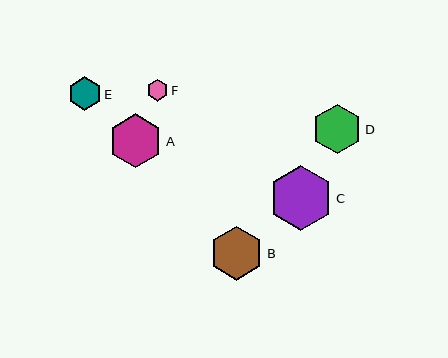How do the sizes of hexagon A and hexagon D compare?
Hexagon A and hexagon D are approximately the same size.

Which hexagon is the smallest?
Hexagon F is the smallest with a size of approximately 22 pixels.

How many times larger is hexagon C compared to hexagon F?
Hexagon C is approximately 3.0 times the size of hexagon F.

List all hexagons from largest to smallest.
From largest to smallest: C, B, A, D, E, F.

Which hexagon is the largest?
Hexagon C is the largest with a size of approximately 64 pixels.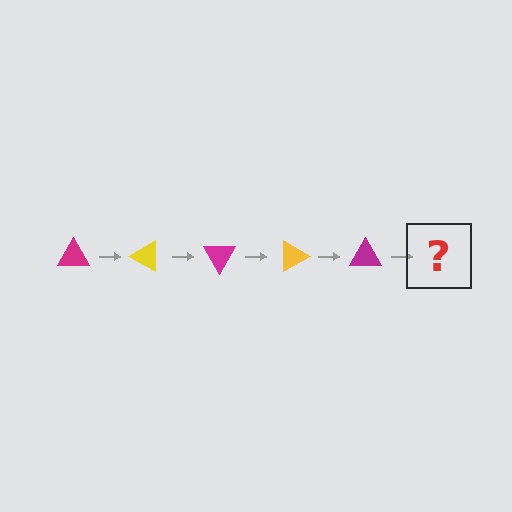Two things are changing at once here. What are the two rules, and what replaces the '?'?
The two rules are that it rotates 30 degrees each step and the color cycles through magenta and yellow. The '?' should be a yellow triangle, rotated 150 degrees from the start.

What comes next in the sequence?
The next element should be a yellow triangle, rotated 150 degrees from the start.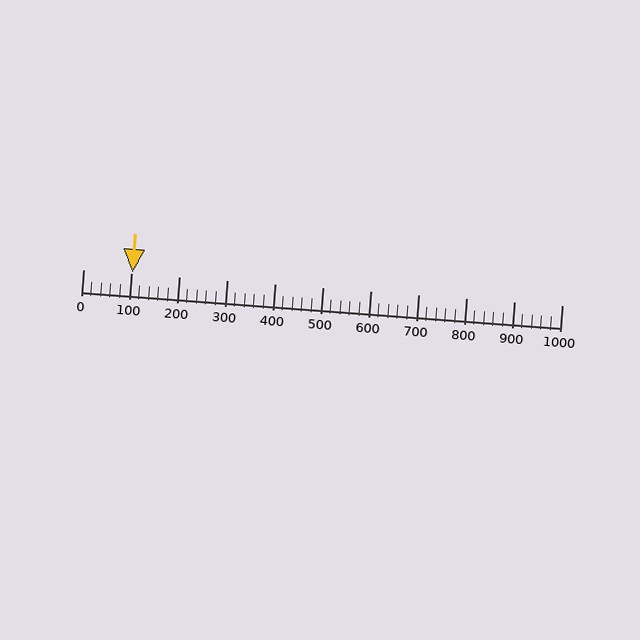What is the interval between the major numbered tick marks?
The major tick marks are spaced 100 units apart.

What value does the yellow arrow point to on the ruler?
The yellow arrow points to approximately 103.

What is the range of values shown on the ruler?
The ruler shows values from 0 to 1000.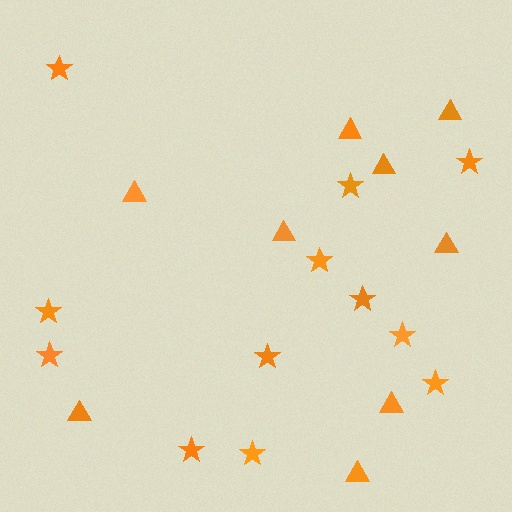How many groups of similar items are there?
There are 2 groups: one group of stars (12) and one group of triangles (9).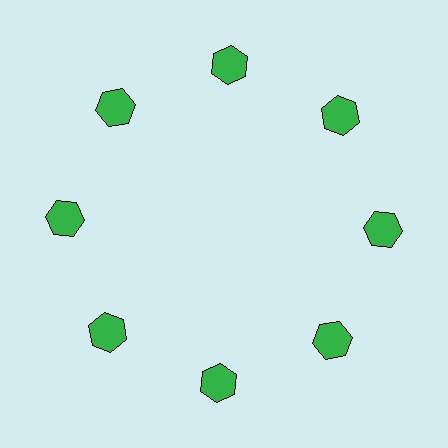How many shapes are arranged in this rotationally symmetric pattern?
There are 8 shapes, arranged in 8 groups of 1.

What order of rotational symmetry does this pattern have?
This pattern has 8-fold rotational symmetry.